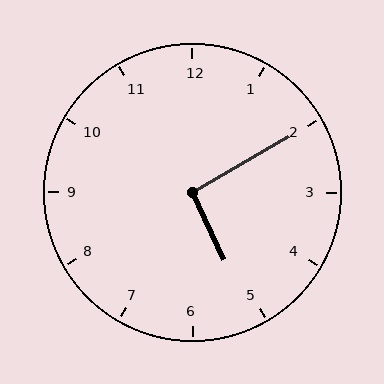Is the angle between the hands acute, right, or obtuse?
It is right.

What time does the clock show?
5:10.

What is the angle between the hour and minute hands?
Approximately 95 degrees.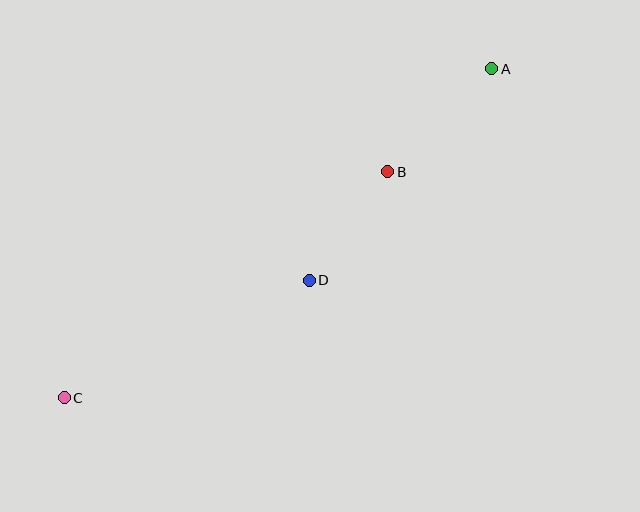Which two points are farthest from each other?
Points A and C are farthest from each other.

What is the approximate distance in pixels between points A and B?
The distance between A and B is approximately 146 pixels.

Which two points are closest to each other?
Points B and D are closest to each other.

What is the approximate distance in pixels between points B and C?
The distance between B and C is approximately 395 pixels.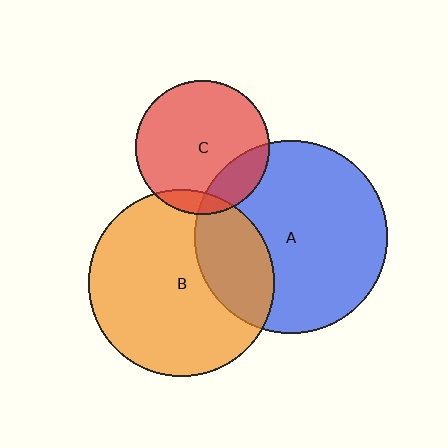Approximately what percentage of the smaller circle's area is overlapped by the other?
Approximately 25%.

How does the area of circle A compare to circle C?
Approximately 2.1 times.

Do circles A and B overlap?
Yes.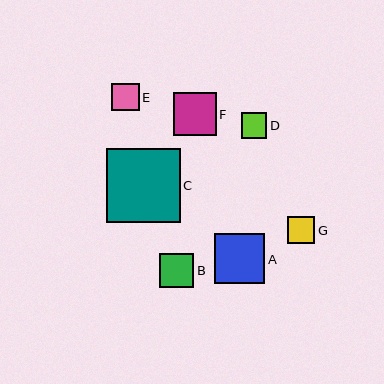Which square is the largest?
Square C is the largest with a size of approximately 74 pixels.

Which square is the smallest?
Square D is the smallest with a size of approximately 25 pixels.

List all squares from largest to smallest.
From largest to smallest: C, A, F, B, E, G, D.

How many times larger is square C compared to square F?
Square C is approximately 1.7 times the size of square F.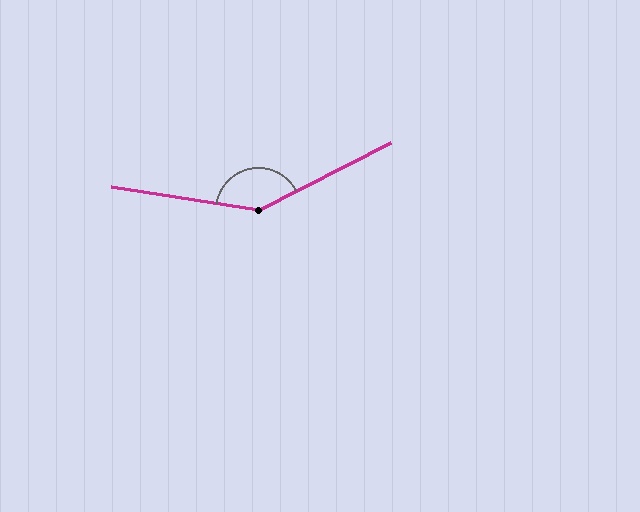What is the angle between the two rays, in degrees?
Approximately 144 degrees.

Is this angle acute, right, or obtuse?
It is obtuse.